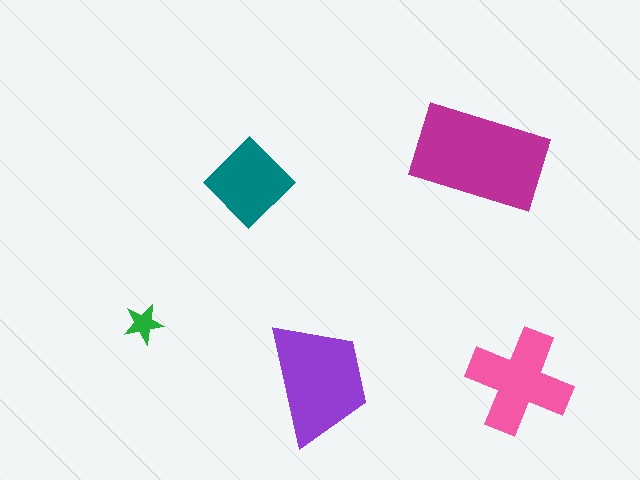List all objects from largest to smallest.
The magenta rectangle, the purple trapezoid, the pink cross, the teal diamond, the green star.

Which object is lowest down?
The pink cross is bottommost.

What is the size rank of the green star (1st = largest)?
5th.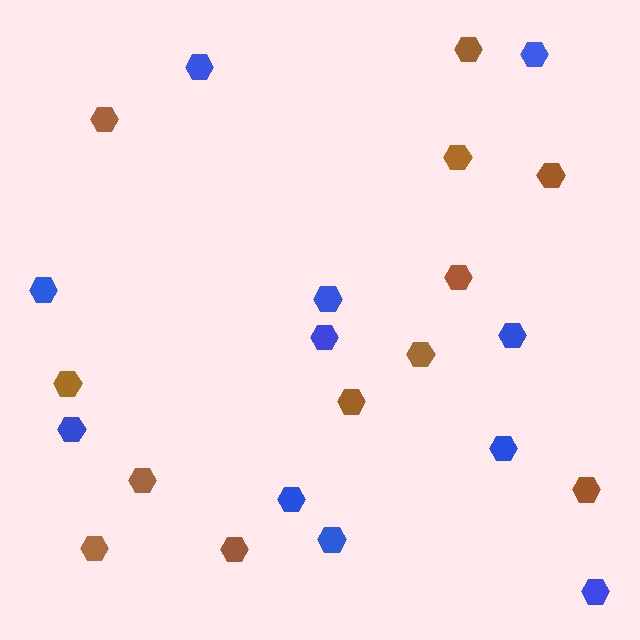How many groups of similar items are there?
There are 2 groups: one group of brown hexagons (12) and one group of blue hexagons (11).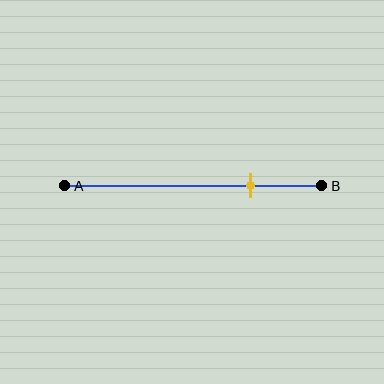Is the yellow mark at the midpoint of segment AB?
No, the mark is at about 70% from A, not at the 50% midpoint.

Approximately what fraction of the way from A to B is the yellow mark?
The yellow mark is approximately 70% of the way from A to B.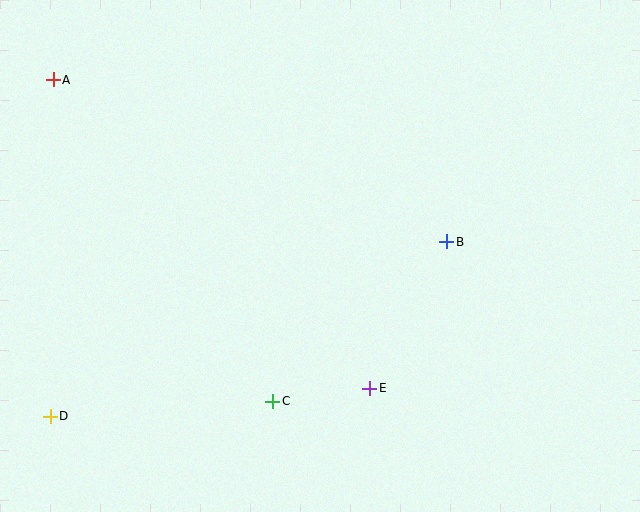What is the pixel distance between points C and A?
The distance between C and A is 389 pixels.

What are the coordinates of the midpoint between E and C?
The midpoint between E and C is at (321, 395).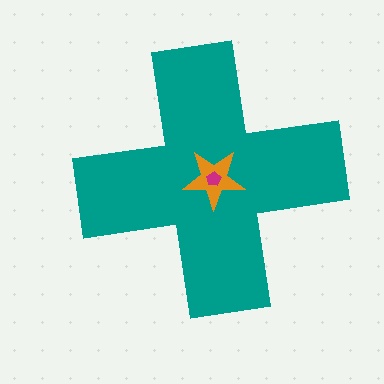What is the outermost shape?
The teal cross.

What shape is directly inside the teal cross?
The orange star.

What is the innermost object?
The magenta pentagon.